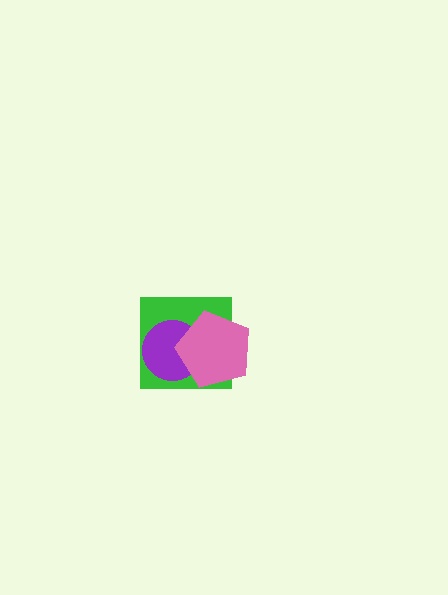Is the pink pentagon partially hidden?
No, no other shape covers it.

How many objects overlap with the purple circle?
2 objects overlap with the purple circle.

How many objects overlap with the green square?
2 objects overlap with the green square.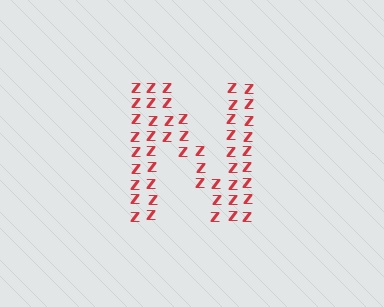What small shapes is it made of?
It is made of small letter Z's.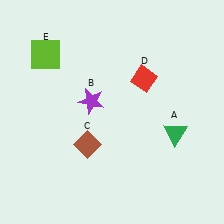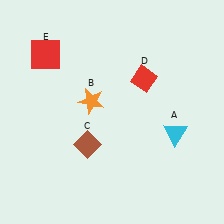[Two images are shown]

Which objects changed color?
A changed from green to cyan. B changed from purple to orange. E changed from lime to red.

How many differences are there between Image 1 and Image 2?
There are 3 differences between the two images.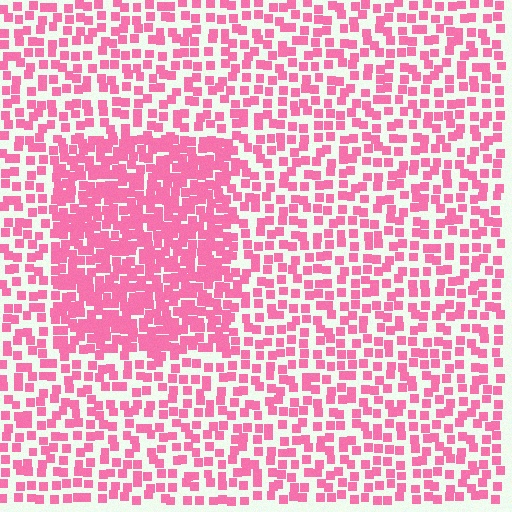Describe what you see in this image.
The image contains small pink elements arranged at two different densities. A rectangle-shaped region is visible where the elements are more densely packed than the surrounding area.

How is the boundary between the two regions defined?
The boundary is defined by a change in element density (approximately 2.0x ratio). All elements are the same color, size, and shape.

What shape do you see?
I see a rectangle.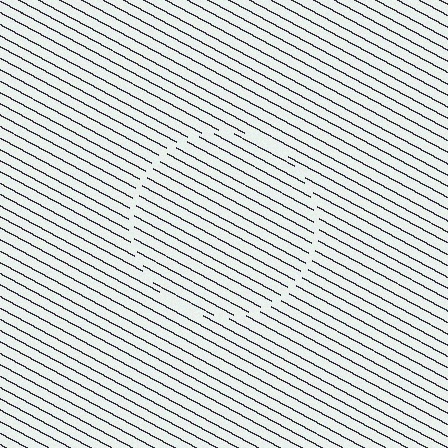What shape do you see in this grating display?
An illusory circle. The interior of the shape contains the same grating, shifted by half a period — the contour is defined by the phase discontinuity where line-ends from the inner and outer gratings abut.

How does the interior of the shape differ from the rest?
The interior of the shape contains the same grating, shifted by half a period — the contour is defined by the phase discontinuity where line-ends from the inner and outer gratings abut.